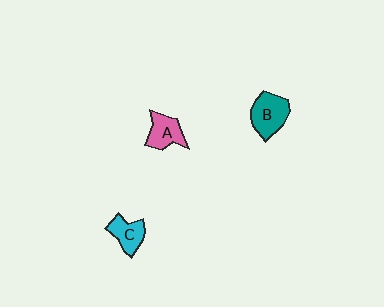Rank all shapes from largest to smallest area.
From largest to smallest: B (teal), A (pink), C (cyan).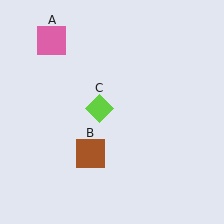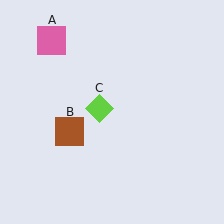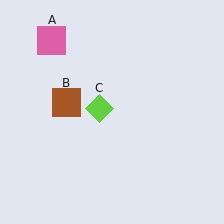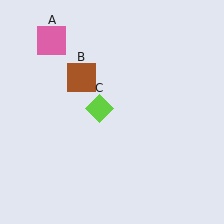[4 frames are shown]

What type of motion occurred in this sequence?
The brown square (object B) rotated clockwise around the center of the scene.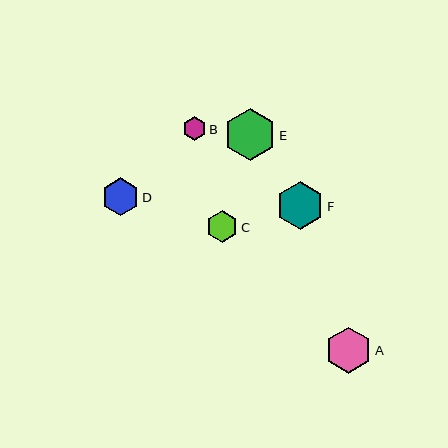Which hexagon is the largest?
Hexagon E is the largest with a size of approximately 51 pixels.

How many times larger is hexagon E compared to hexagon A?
Hexagon E is approximately 1.1 times the size of hexagon A.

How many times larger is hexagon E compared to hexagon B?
Hexagon E is approximately 2.2 times the size of hexagon B.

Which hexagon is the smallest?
Hexagon B is the smallest with a size of approximately 24 pixels.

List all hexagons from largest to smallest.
From largest to smallest: E, F, A, D, C, B.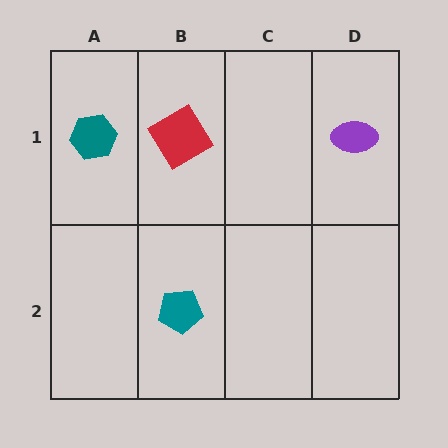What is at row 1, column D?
A purple ellipse.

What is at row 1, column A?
A teal hexagon.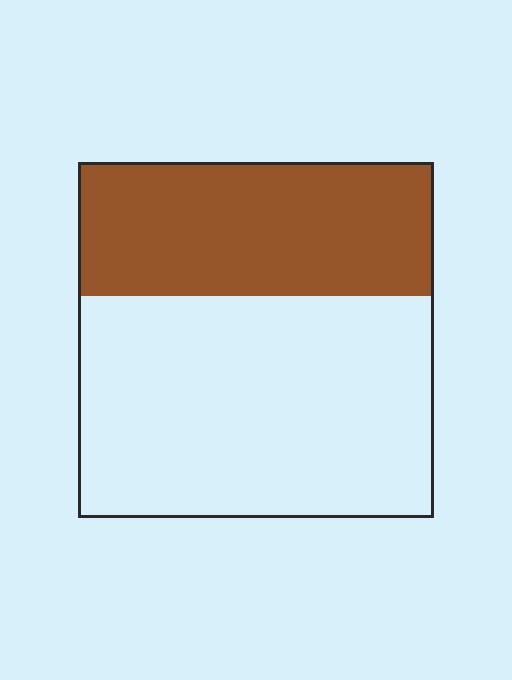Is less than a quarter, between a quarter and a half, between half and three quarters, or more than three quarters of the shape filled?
Between a quarter and a half.